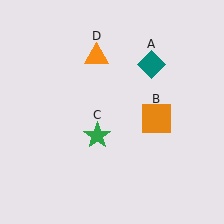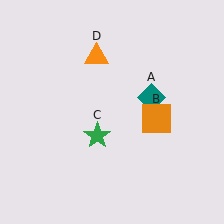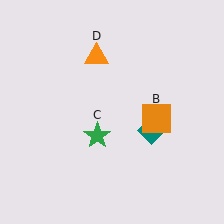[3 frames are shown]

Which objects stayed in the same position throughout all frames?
Orange square (object B) and green star (object C) and orange triangle (object D) remained stationary.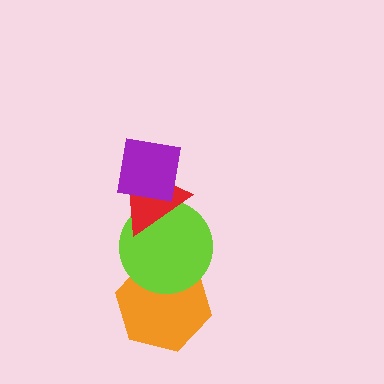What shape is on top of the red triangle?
The purple square is on top of the red triangle.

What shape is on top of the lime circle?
The red triangle is on top of the lime circle.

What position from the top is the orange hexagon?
The orange hexagon is 4th from the top.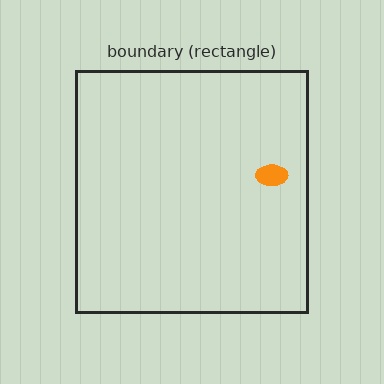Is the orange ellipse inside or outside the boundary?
Inside.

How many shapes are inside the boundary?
1 inside, 0 outside.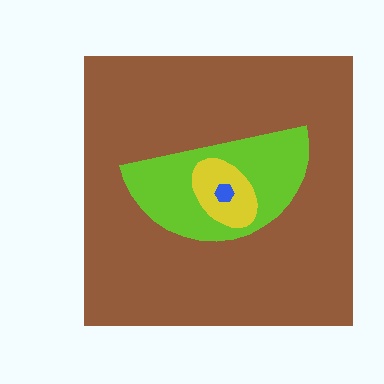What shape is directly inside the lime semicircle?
The yellow ellipse.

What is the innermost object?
The blue hexagon.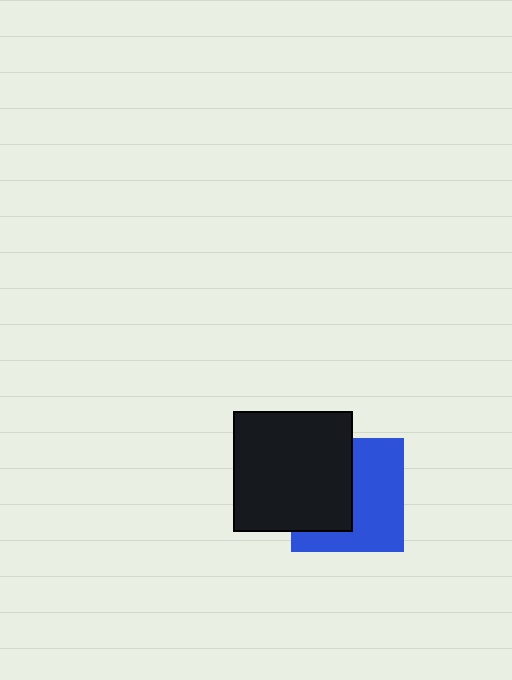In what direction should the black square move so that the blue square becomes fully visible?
The black square should move left. That is the shortest direction to clear the overlap and leave the blue square fully visible.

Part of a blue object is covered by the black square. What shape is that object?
It is a square.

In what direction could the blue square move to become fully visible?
The blue square could move right. That would shift it out from behind the black square entirely.